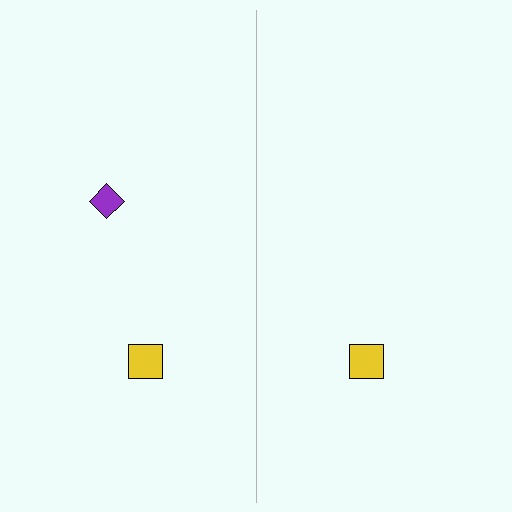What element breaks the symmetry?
A purple diamond is missing from the right side.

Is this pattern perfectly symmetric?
No, the pattern is not perfectly symmetric. A purple diamond is missing from the right side.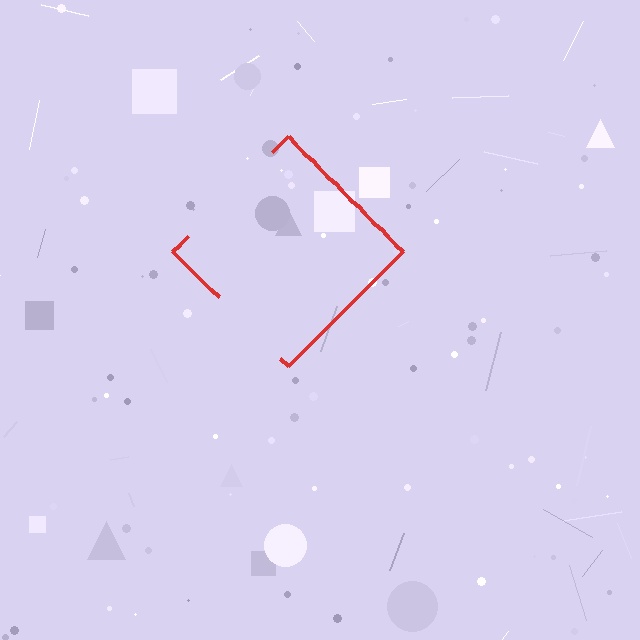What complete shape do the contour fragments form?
The contour fragments form a diamond.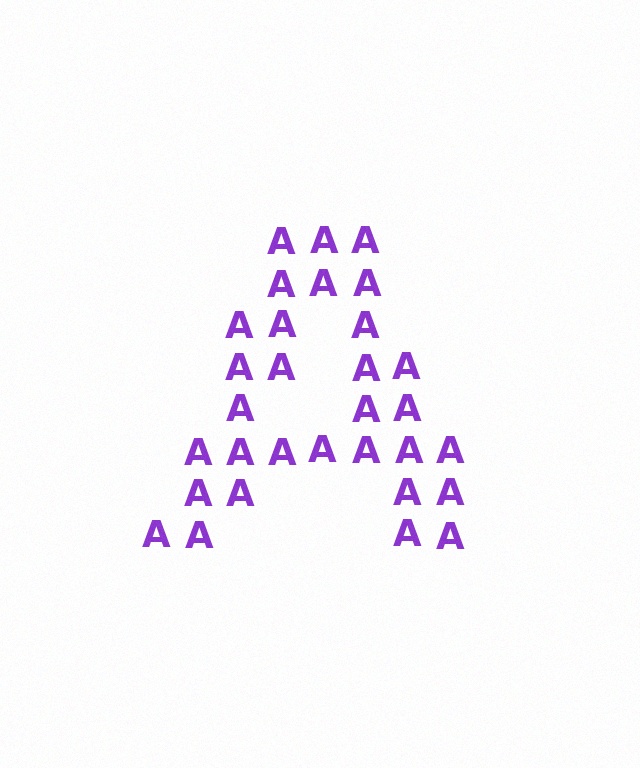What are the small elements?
The small elements are letter A's.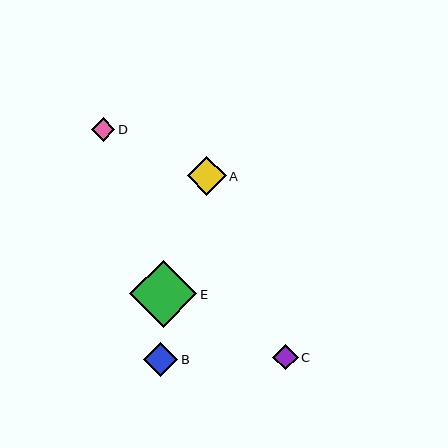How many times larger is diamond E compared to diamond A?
Diamond E is approximately 1.7 times the size of diamond A.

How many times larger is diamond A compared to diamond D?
Diamond A is approximately 1.7 times the size of diamond D.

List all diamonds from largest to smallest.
From largest to smallest: E, A, B, C, D.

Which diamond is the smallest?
Diamond D is the smallest with a size of approximately 23 pixels.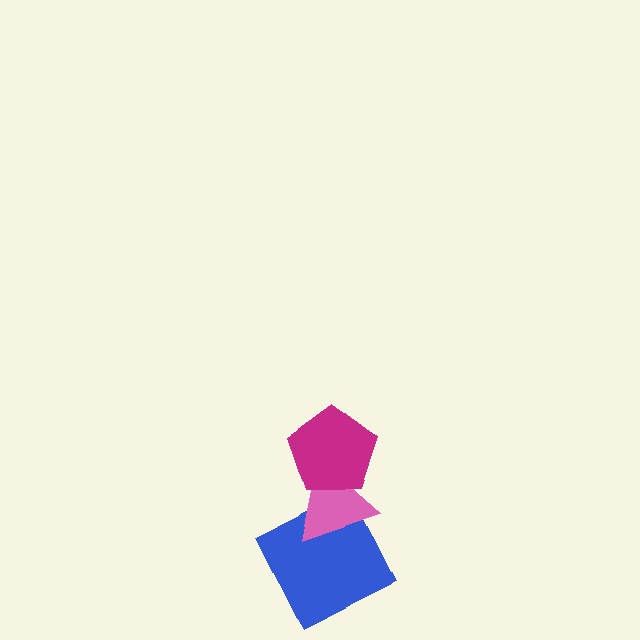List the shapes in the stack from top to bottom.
From top to bottom: the magenta pentagon, the pink triangle, the blue square.